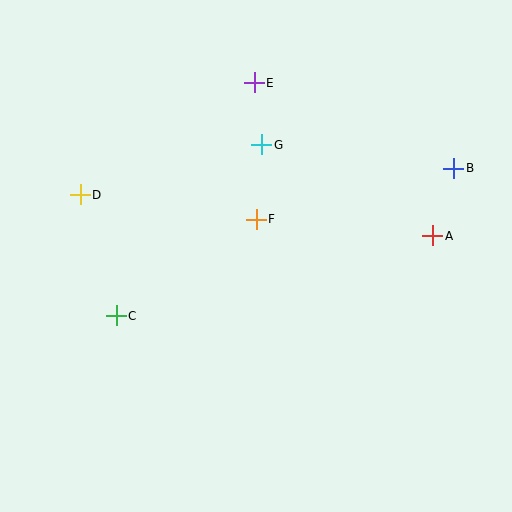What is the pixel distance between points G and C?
The distance between G and C is 224 pixels.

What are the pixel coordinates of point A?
Point A is at (433, 236).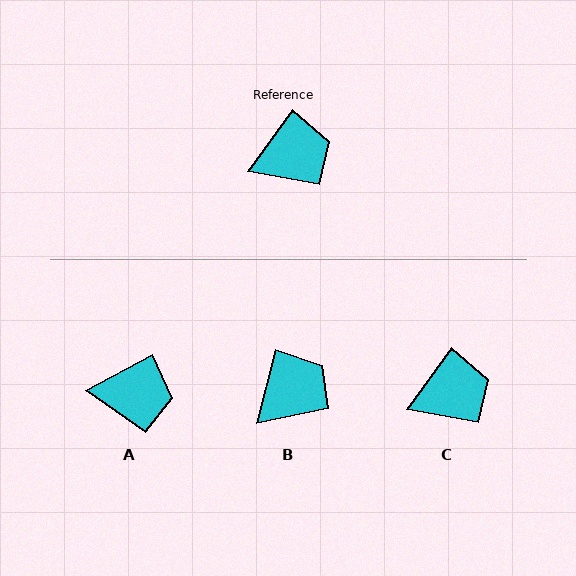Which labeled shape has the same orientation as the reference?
C.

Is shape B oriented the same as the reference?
No, it is off by about 21 degrees.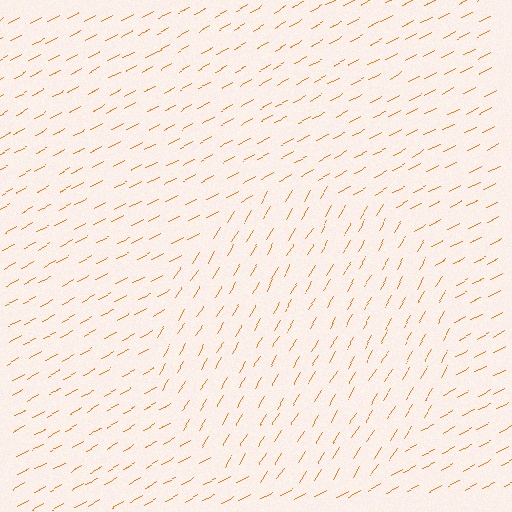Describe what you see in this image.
The image is filled with small orange line segments. A circle region in the image has lines oriented differently from the surrounding lines, creating a visible texture boundary.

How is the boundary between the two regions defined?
The boundary is defined purely by a change in line orientation (approximately 31 degrees difference). All lines are the same color and thickness.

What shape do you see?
I see a circle.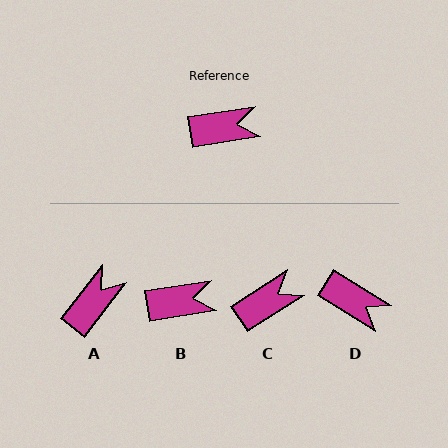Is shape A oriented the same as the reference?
No, it is off by about 44 degrees.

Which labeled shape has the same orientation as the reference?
B.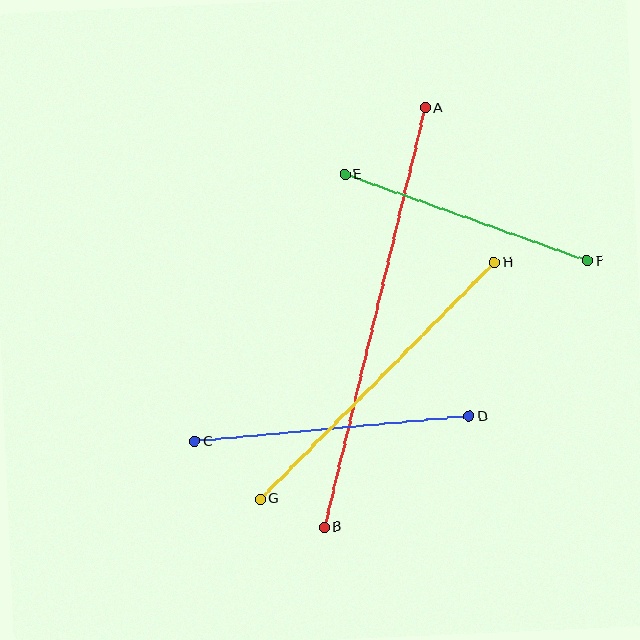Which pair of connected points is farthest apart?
Points A and B are farthest apart.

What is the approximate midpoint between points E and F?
The midpoint is at approximately (466, 218) pixels.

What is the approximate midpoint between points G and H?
The midpoint is at approximately (377, 381) pixels.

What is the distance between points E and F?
The distance is approximately 258 pixels.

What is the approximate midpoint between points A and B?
The midpoint is at approximately (375, 318) pixels.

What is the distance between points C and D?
The distance is approximately 275 pixels.